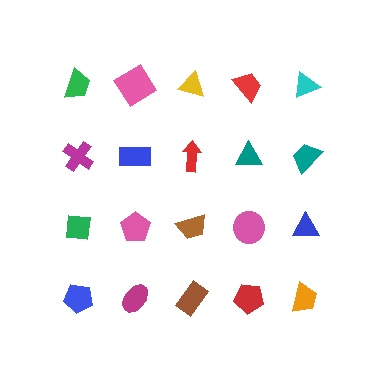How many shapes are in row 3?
5 shapes.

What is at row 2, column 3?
A red arrow.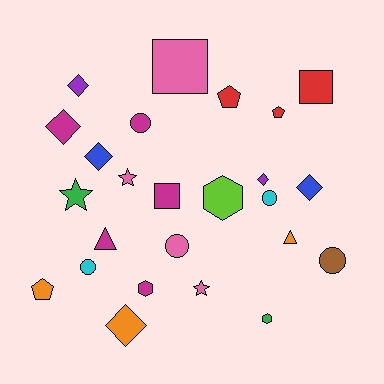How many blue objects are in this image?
There are 2 blue objects.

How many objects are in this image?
There are 25 objects.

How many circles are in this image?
There are 5 circles.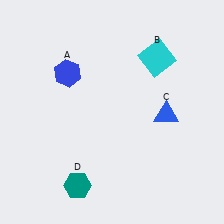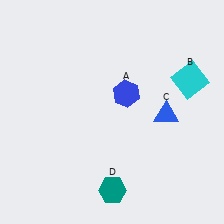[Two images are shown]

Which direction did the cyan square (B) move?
The cyan square (B) moved right.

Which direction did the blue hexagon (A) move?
The blue hexagon (A) moved right.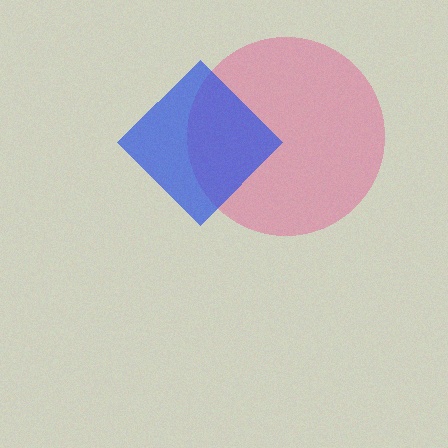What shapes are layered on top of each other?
The layered shapes are: a pink circle, a blue diamond.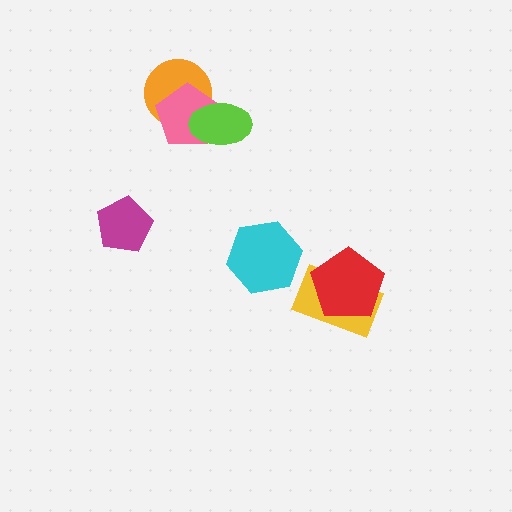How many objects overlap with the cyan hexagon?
0 objects overlap with the cyan hexagon.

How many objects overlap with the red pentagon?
1 object overlaps with the red pentagon.